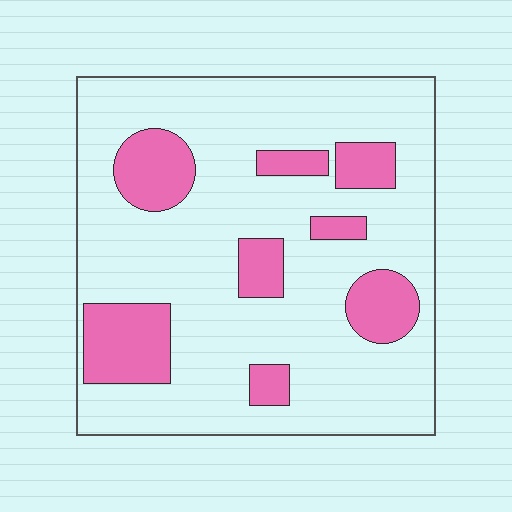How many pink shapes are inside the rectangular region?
8.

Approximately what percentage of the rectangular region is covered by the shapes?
Approximately 20%.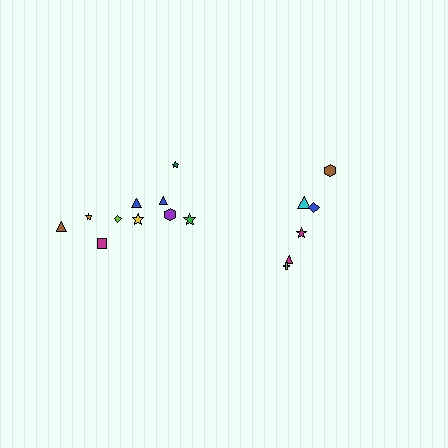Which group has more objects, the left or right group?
The left group.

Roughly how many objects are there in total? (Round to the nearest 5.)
Roughly 15 objects in total.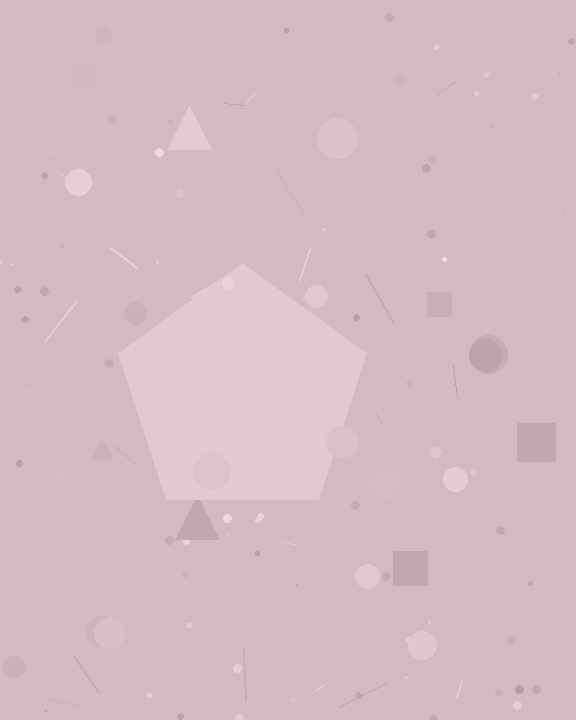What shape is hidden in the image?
A pentagon is hidden in the image.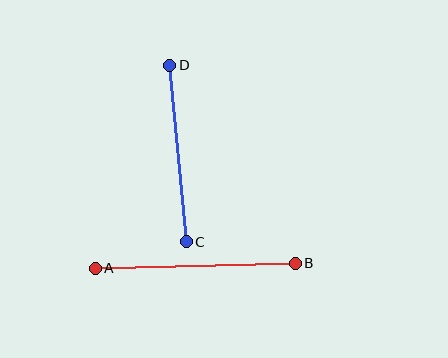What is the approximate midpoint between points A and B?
The midpoint is at approximately (195, 266) pixels.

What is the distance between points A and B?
The distance is approximately 200 pixels.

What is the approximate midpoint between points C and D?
The midpoint is at approximately (178, 153) pixels.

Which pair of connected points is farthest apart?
Points A and B are farthest apart.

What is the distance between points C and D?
The distance is approximately 177 pixels.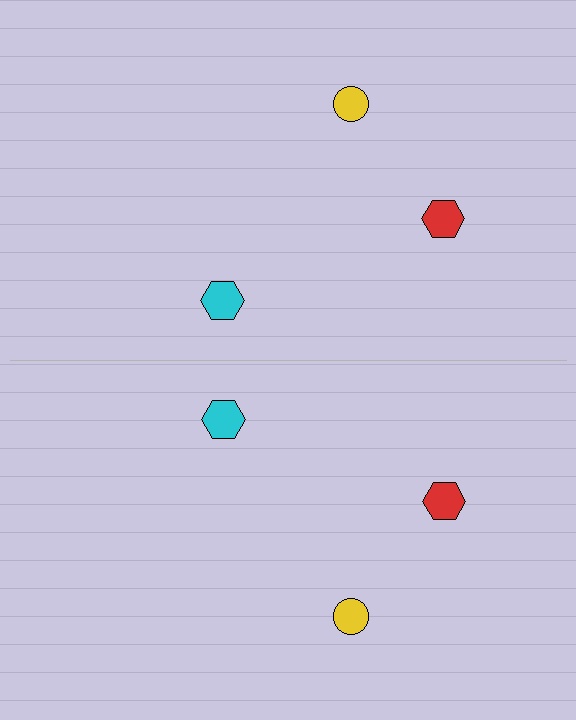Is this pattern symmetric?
Yes, this pattern has bilateral (reflection) symmetry.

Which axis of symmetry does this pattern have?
The pattern has a horizontal axis of symmetry running through the center of the image.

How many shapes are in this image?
There are 6 shapes in this image.